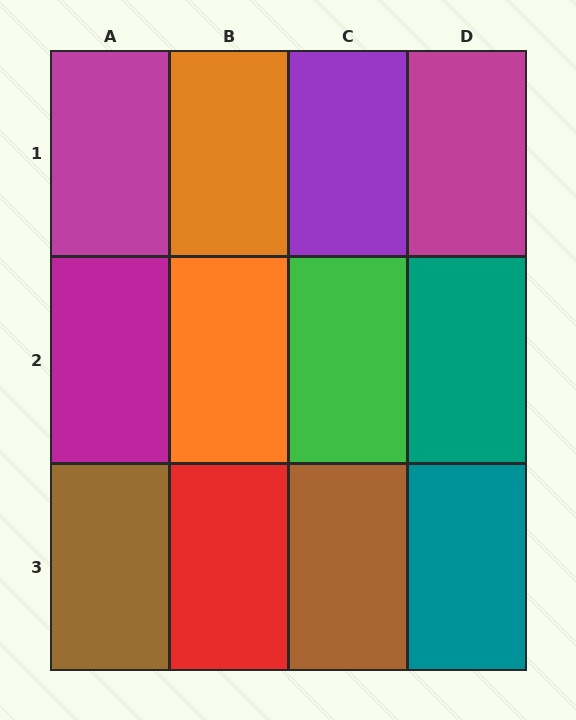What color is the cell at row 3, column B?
Red.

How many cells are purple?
1 cell is purple.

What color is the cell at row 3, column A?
Brown.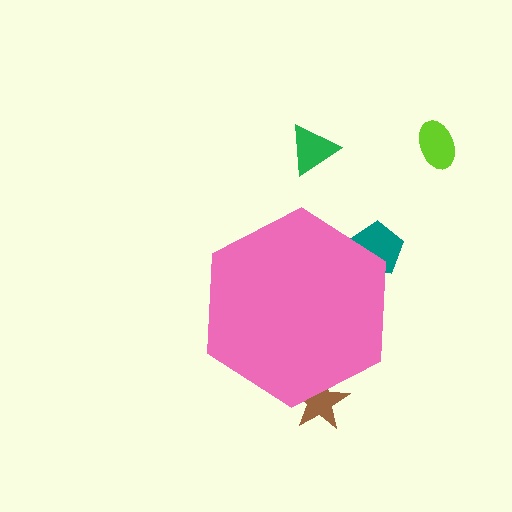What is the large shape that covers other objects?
A pink hexagon.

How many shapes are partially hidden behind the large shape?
2 shapes are partially hidden.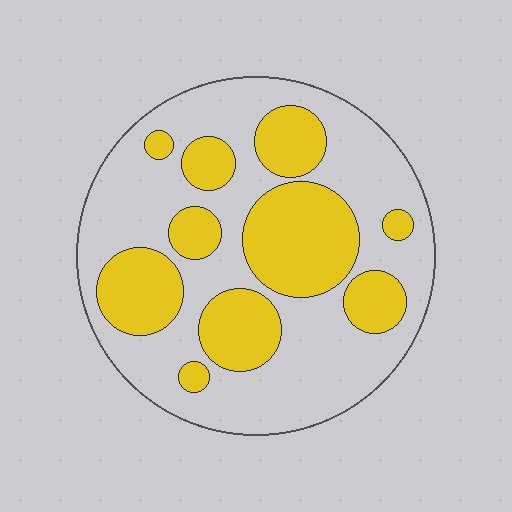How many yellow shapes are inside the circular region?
10.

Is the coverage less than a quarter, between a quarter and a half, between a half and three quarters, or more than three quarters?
Between a quarter and a half.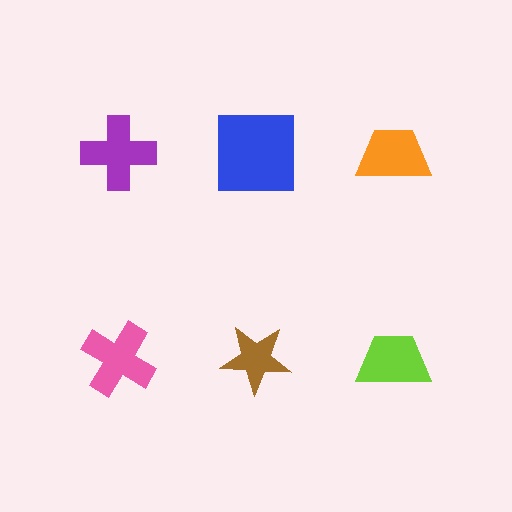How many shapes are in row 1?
3 shapes.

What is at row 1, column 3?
An orange trapezoid.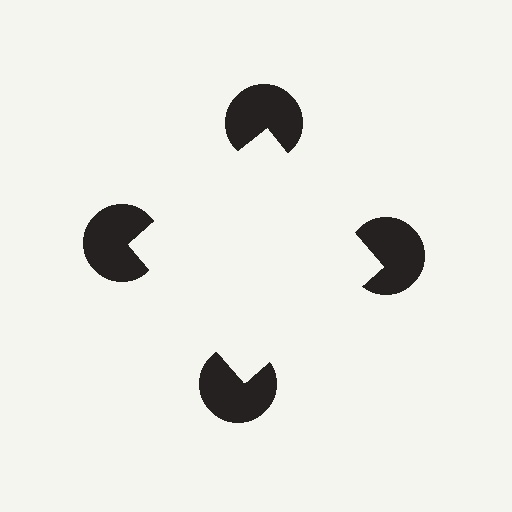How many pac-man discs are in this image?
There are 4 — one at each vertex of the illusory square.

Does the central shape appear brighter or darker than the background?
It typically appears slightly brighter than the background, even though no actual brightness change is drawn.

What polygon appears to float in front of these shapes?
An illusory square — its edges are inferred from the aligned wedge cuts in the pac-man discs, not physically drawn.